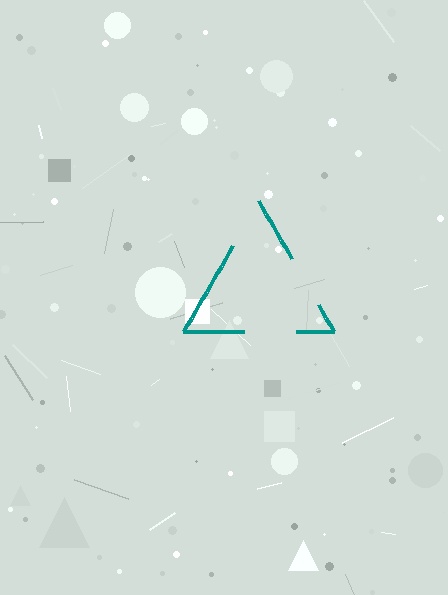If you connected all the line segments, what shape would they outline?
They would outline a triangle.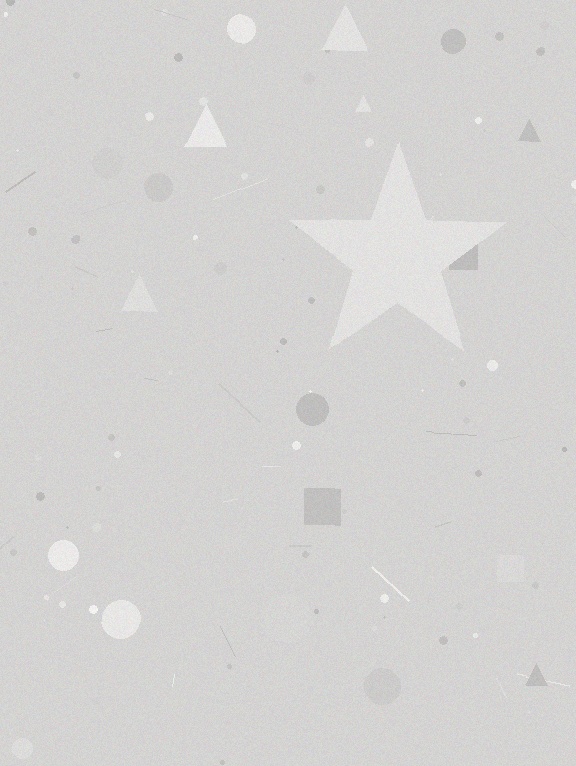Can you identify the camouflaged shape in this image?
The camouflaged shape is a star.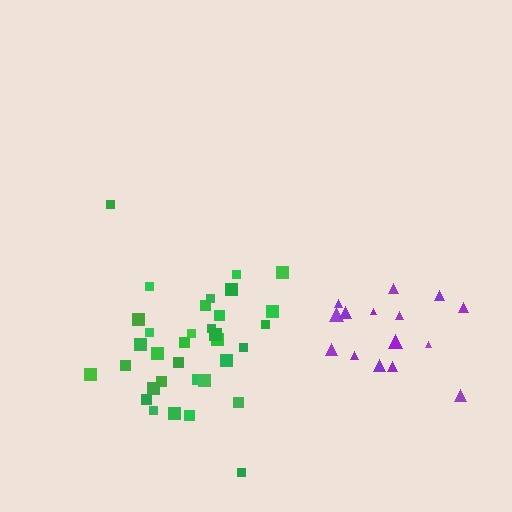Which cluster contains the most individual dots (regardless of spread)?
Green (34).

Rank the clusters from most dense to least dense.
green, purple.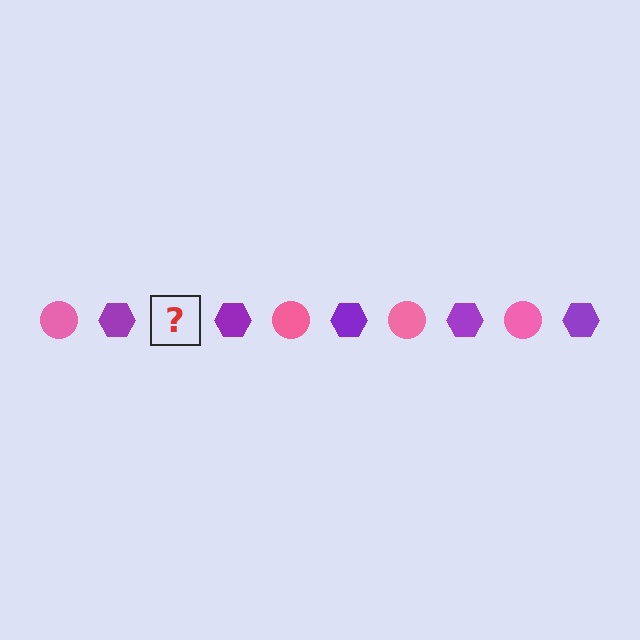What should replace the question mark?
The question mark should be replaced with a pink circle.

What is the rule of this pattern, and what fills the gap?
The rule is that the pattern alternates between pink circle and purple hexagon. The gap should be filled with a pink circle.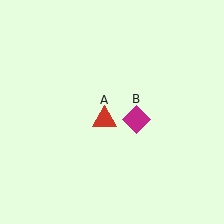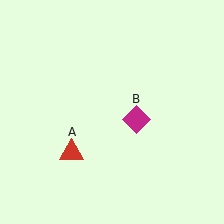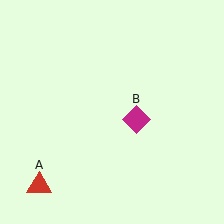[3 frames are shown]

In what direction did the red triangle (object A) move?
The red triangle (object A) moved down and to the left.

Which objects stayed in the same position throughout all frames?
Magenta diamond (object B) remained stationary.